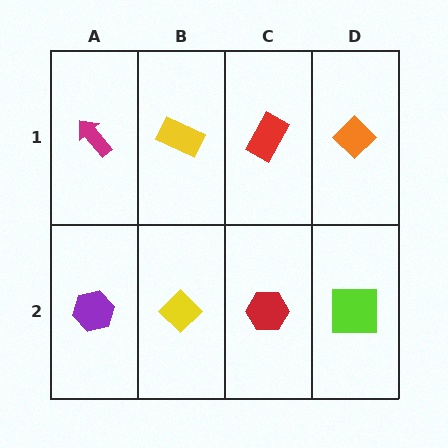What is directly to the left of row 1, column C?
A yellow rectangle.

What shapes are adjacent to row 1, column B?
A yellow diamond (row 2, column B), a magenta arrow (row 1, column A), a red rectangle (row 1, column C).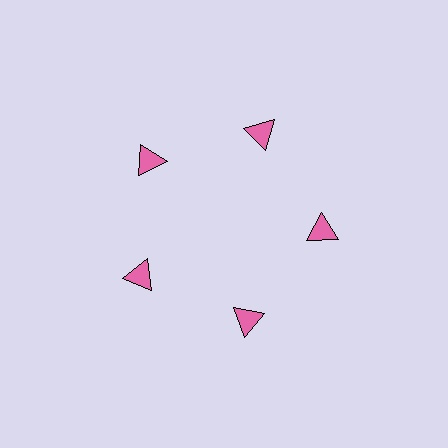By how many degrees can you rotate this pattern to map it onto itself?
The pattern maps onto itself every 72 degrees of rotation.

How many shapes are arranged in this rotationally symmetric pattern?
There are 5 shapes, arranged in 5 groups of 1.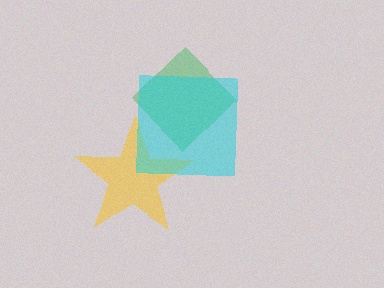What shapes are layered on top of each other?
The layered shapes are: a yellow star, a green diamond, a cyan square.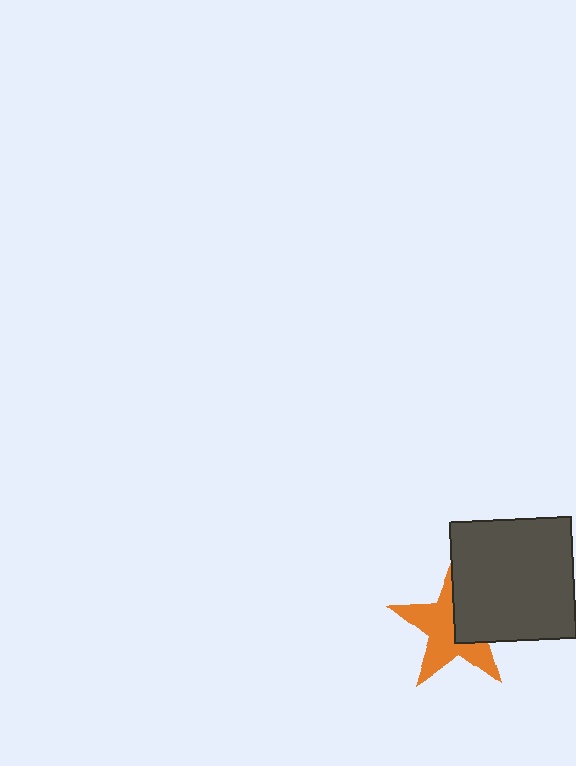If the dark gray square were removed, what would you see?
You would see the complete orange star.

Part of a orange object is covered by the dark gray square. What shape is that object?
It is a star.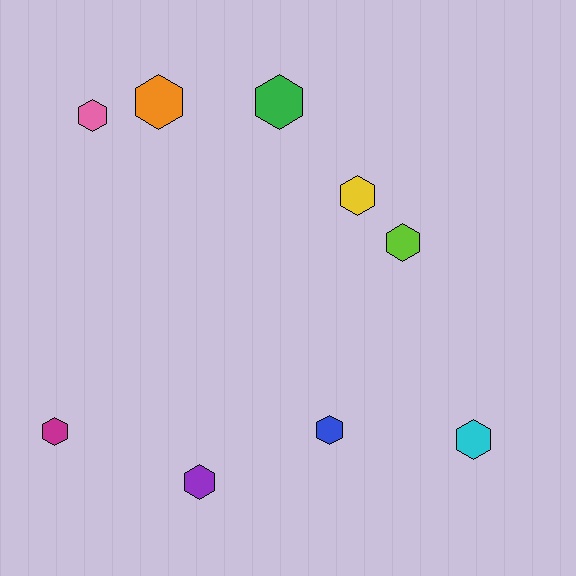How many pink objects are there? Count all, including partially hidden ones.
There is 1 pink object.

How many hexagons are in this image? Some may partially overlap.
There are 9 hexagons.